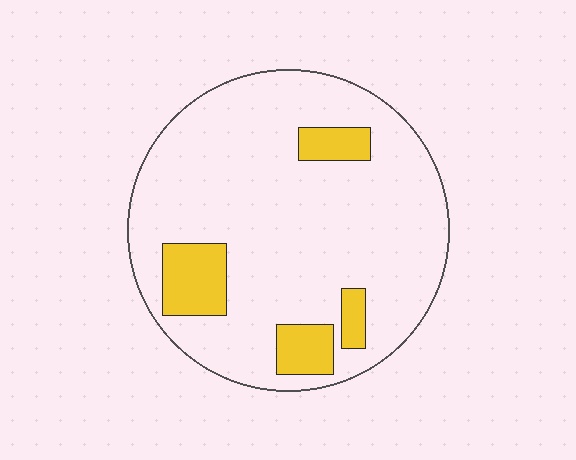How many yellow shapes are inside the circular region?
4.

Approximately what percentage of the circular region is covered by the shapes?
Approximately 15%.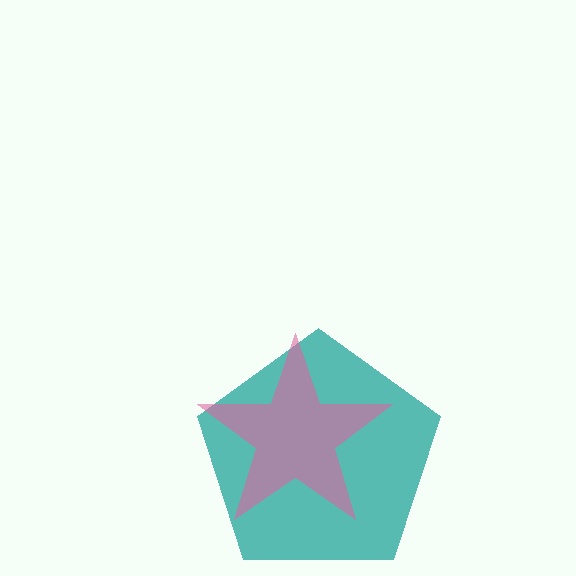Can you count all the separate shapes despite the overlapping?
Yes, there are 2 separate shapes.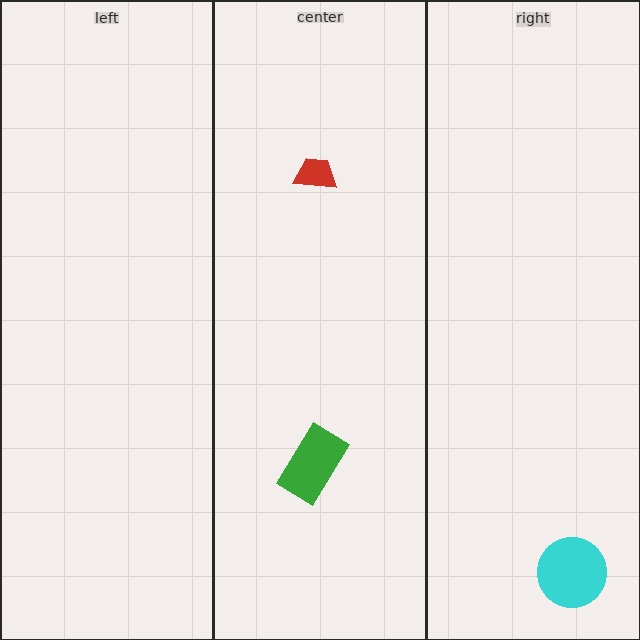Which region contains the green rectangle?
The center region.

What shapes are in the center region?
The green rectangle, the red trapezoid.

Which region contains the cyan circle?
The right region.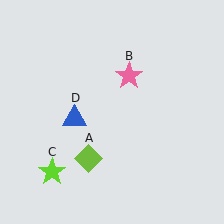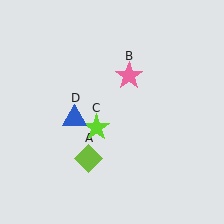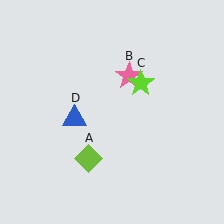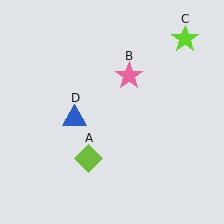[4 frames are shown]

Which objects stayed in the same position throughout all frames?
Lime diamond (object A) and pink star (object B) and blue triangle (object D) remained stationary.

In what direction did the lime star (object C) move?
The lime star (object C) moved up and to the right.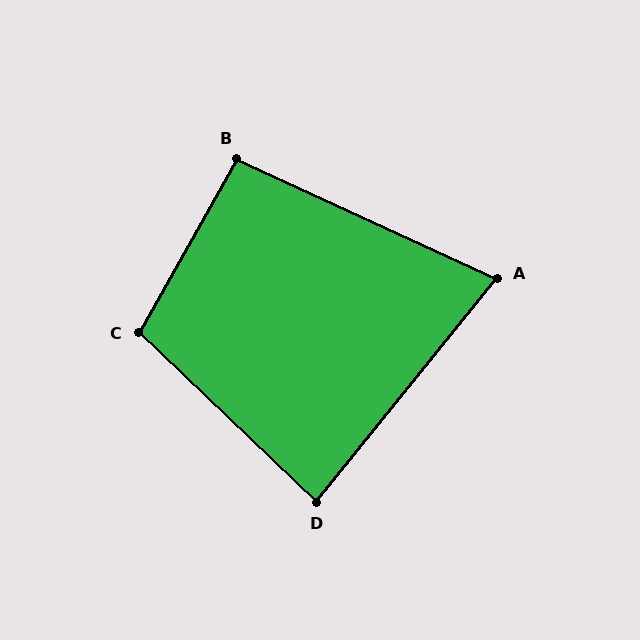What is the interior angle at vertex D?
Approximately 85 degrees (approximately right).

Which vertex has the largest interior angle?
C, at approximately 104 degrees.